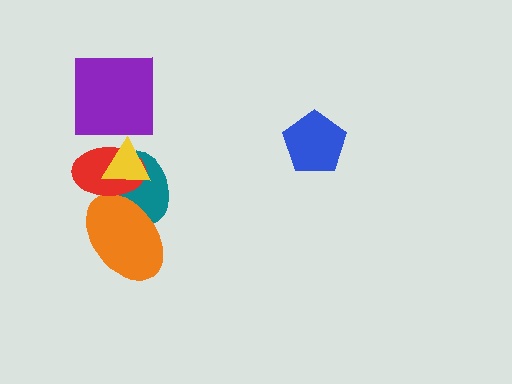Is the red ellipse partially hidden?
Yes, it is partially covered by another shape.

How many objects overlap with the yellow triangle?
2 objects overlap with the yellow triangle.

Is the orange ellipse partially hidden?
Yes, it is partially covered by another shape.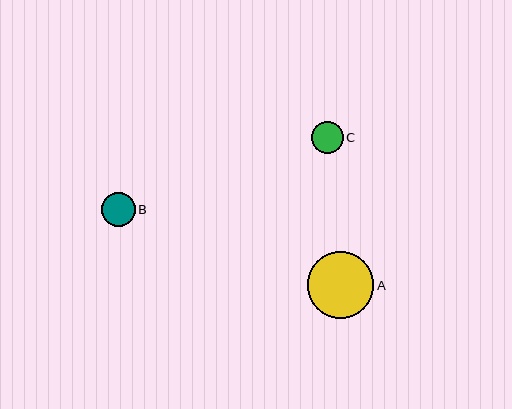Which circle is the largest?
Circle A is the largest with a size of approximately 67 pixels.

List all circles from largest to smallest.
From largest to smallest: A, B, C.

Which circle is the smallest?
Circle C is the smallest with a size of approximately 32 pixels.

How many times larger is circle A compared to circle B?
Circle A is approximately 1.9 times the size of circle B.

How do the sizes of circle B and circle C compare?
Circle B and circle C are approximately the same size.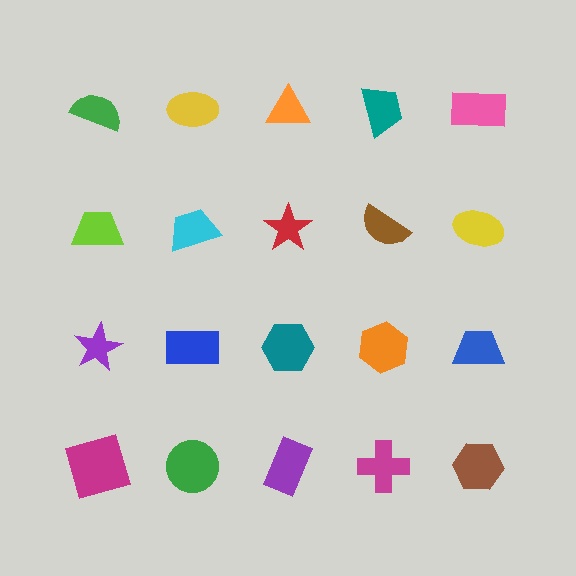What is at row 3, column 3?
A teal hexagon.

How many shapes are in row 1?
5 shapes.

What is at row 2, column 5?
A yellow ellipse.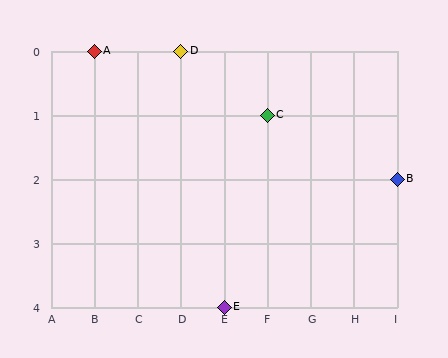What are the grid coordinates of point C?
Point C is at grid coordinates (F, 1).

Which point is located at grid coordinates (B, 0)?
Point A is at (B, 0).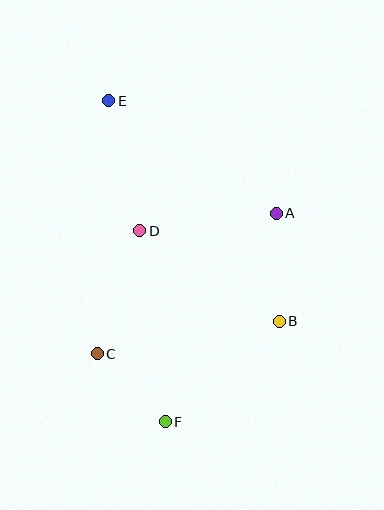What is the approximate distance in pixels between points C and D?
The distance between C and D is approximately 130 pixels.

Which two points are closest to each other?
Points C and F are closest to each other.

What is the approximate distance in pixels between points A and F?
The distance between A and F is approximately 236 pixels.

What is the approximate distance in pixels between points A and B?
The distance between A and B is approximately 108 pixels.